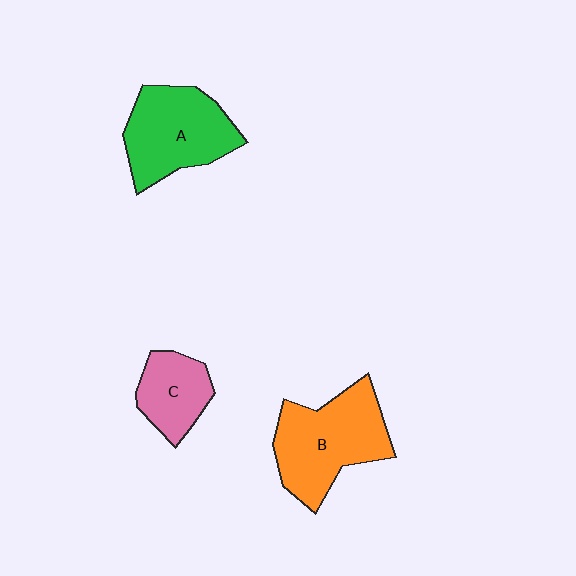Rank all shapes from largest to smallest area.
From largest to smallest: B (orange), A (green), C (pink).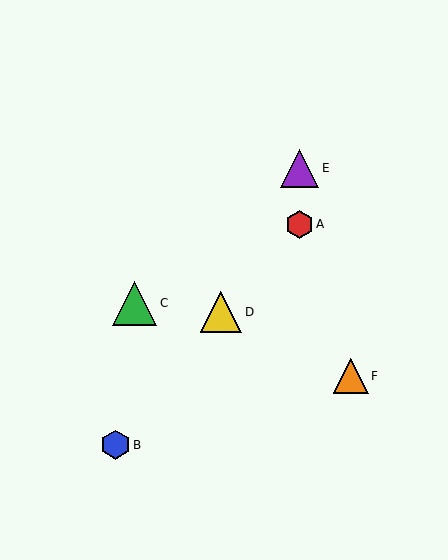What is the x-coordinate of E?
Object E is at x≈299.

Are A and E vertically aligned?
Yes, both are at x≈299.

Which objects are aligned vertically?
Objects A, E are aligned vertically.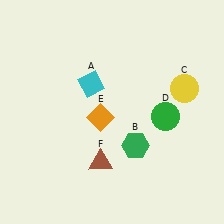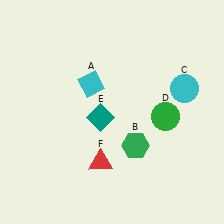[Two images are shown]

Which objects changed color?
C changed from yellow to cyan. E changed from orange to teal. F changed from brown to red.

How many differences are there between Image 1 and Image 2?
There are 3 differences between the two images.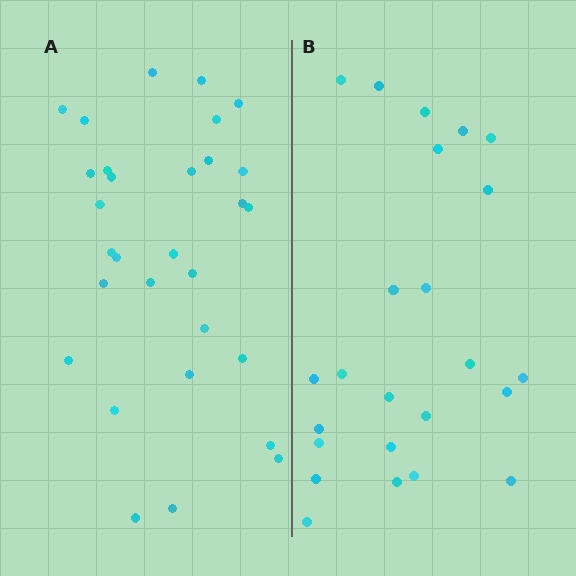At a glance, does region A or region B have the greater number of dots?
Region A (the left region) has more dots.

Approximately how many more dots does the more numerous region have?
Region A has about 6 more dots than region B.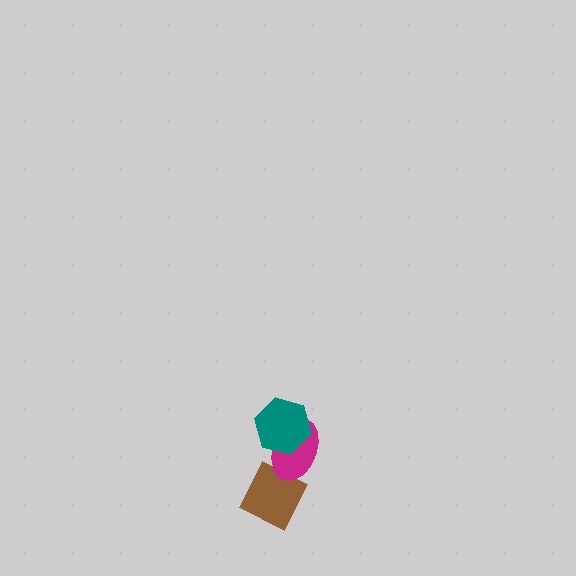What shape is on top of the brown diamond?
The magenta ellipse is on top of the brown diamond.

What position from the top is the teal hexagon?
The teal hexagon is 1st from the top.